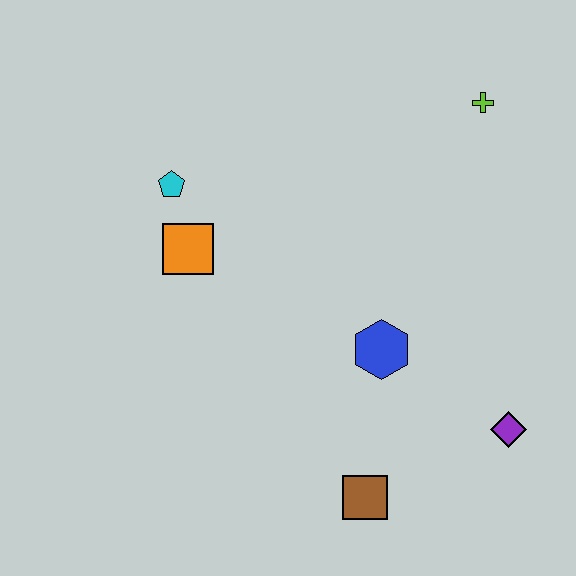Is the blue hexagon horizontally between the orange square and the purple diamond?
Yes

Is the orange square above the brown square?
Yes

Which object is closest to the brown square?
The blue hexagon is closest to the brown square.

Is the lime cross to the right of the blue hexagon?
Yes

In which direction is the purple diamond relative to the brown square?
The purple diamond is to the right of the brown square.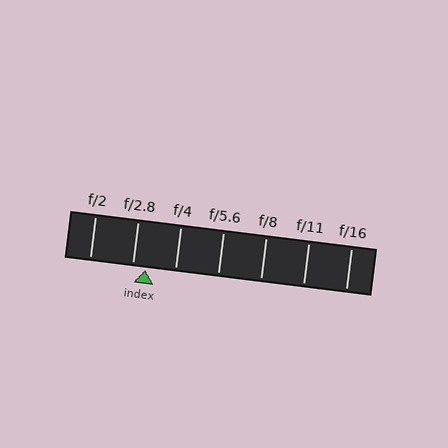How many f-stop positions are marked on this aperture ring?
There are 7 f-stop positions marked.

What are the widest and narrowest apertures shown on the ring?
The widest aperture shown is f/2 and the narrowest is f/16.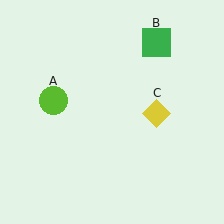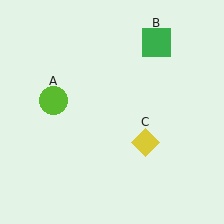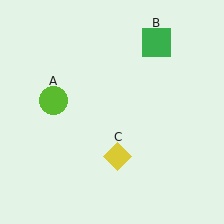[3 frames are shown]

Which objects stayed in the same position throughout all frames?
Lime circle (object A) and green square (object B) remained stationary.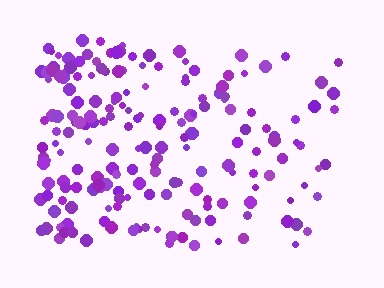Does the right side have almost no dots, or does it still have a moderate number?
Still a moderate number, just noticeably fewer than the left.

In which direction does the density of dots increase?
From right to left, with the left side densest.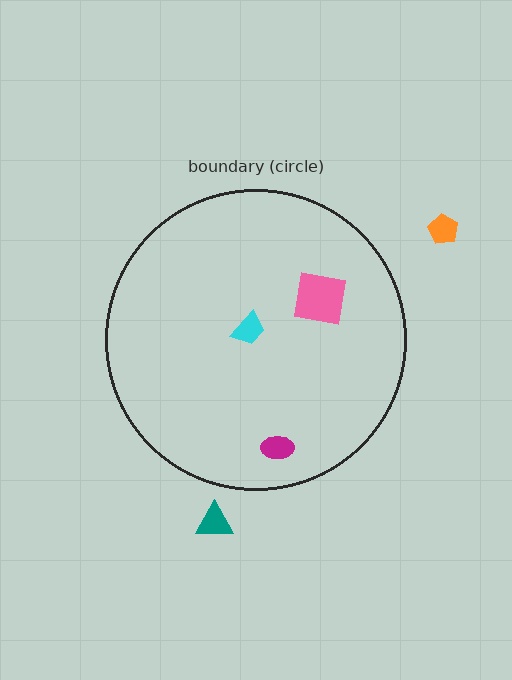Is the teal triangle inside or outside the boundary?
Outside.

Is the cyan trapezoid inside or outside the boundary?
Inside.